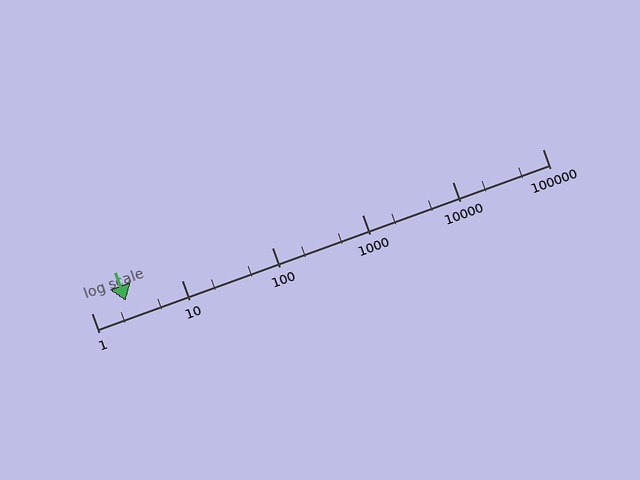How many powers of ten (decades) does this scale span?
The scale spans 5 decades, from 1 to 100000.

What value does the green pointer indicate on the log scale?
The pointer indicates approximately 2.4.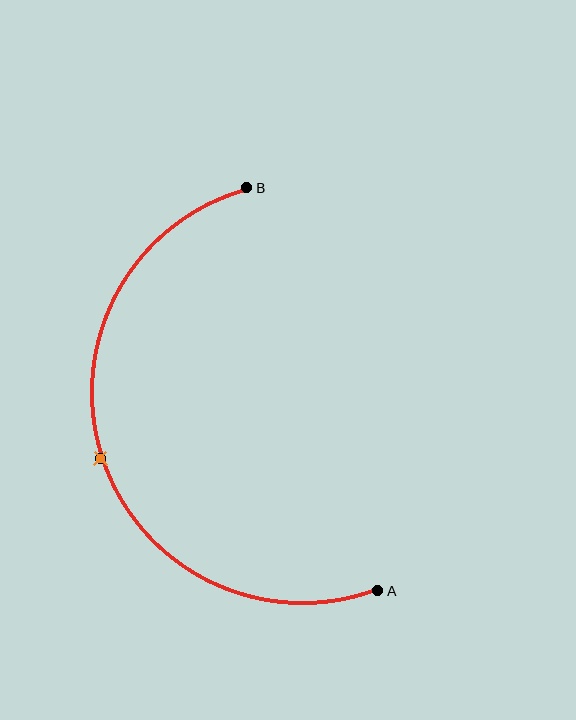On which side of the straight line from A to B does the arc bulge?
The arc bulges to the left of the straight line connecting A and B.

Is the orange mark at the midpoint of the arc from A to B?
Yes. The orange mark lies on the arc at equal arc-length from both A and B — it is the arc midpoint.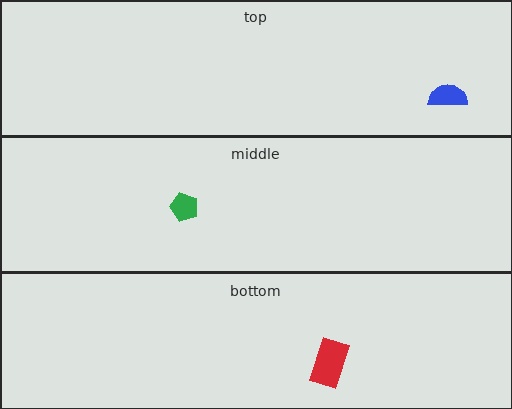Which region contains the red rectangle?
The bottom region.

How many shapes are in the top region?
1.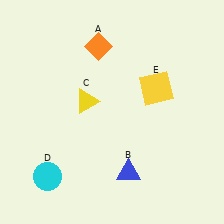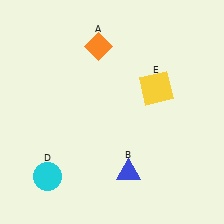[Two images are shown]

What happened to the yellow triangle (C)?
The yellow triangle (C) was removed in Image 2. It was in the top-left area of Image 1.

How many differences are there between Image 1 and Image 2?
There is 1 difference between the two images.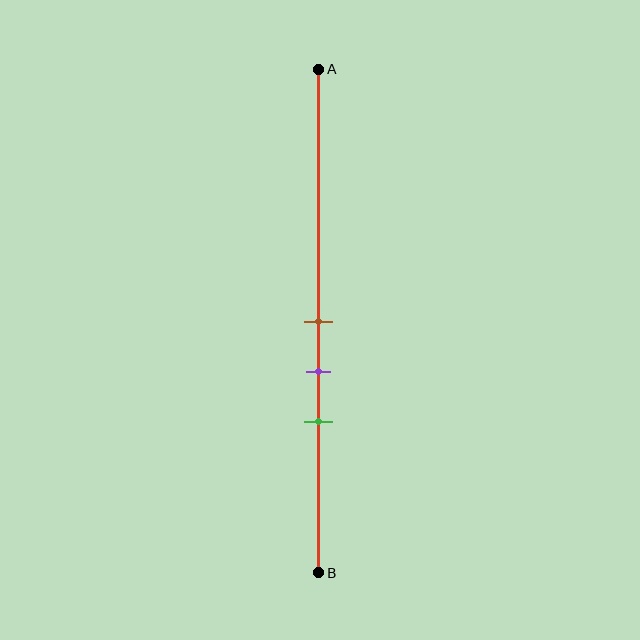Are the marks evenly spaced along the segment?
Yes, the marks are approximately evenly spaced.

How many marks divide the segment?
There are 3 marks dividing the segment.